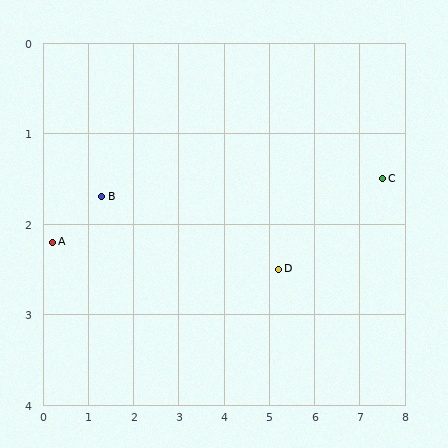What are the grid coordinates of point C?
Point C is at approximately (7.5, 1.5).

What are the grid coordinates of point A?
Point A is at approximately (0.2, 2.2).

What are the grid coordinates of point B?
Point B is at approximately (1.3, 1.7).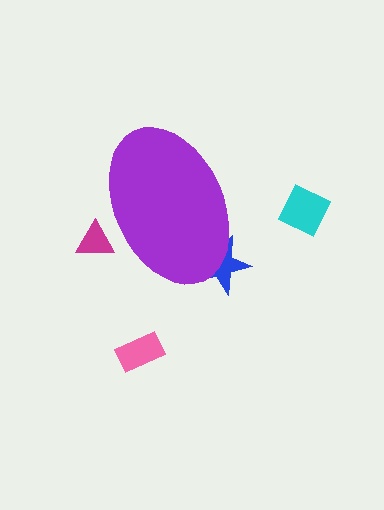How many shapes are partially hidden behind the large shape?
2 shapes are partially hidden.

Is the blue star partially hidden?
Yes, the blue star is partially hidden behind the purple ellipse.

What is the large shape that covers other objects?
A purple ellipse.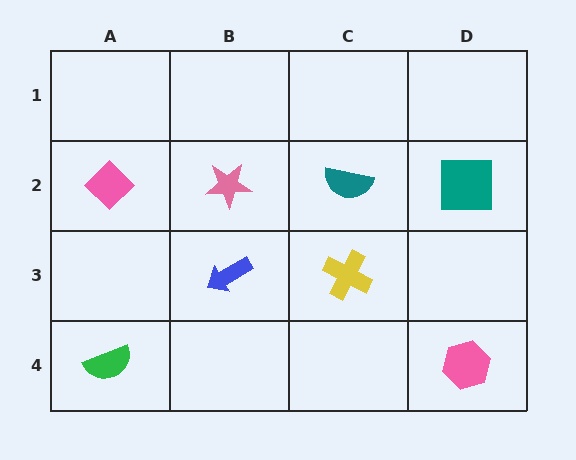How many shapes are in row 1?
0 shapes.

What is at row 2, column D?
A teal square.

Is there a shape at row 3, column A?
No, that cell is empty.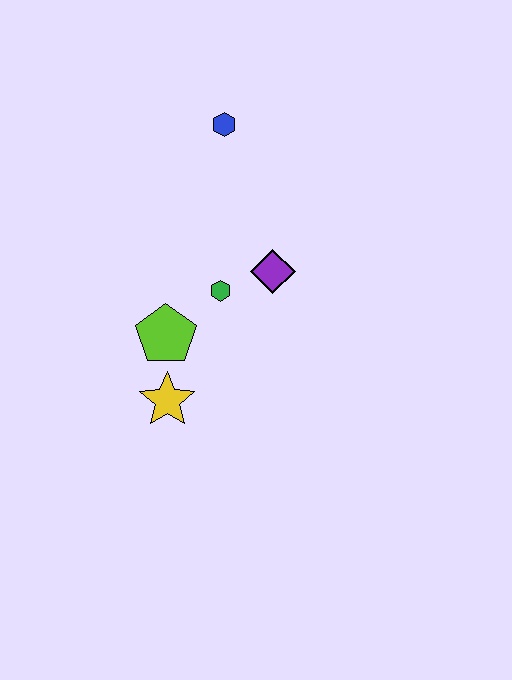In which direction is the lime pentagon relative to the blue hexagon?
The lime pentagon is below the blue hexagon.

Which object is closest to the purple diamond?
The green hexagon is closest to the purple diamond.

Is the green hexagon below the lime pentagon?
No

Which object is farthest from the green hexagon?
The blue hexagon is farthest from the green hexagon.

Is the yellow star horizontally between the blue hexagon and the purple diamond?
No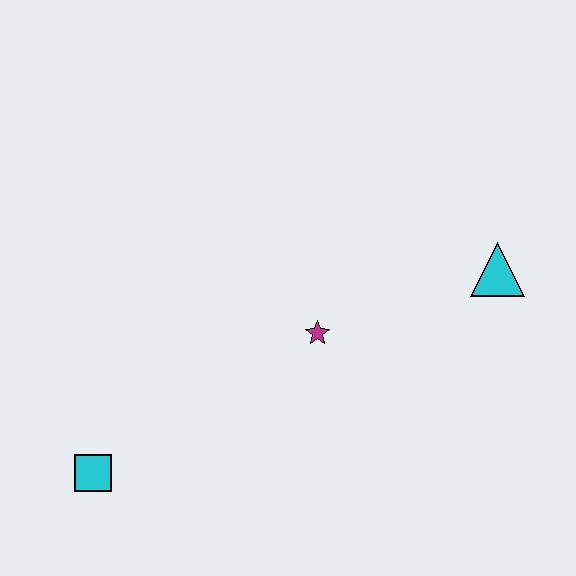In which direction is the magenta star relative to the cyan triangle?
The magenta star is to the left of the cyan triangle.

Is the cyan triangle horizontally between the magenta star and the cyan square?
No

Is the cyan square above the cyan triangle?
No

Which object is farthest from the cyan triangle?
The cyan square is farthest from the cyan triangle.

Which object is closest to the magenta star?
The cyan triangle is closest to the magenta star.